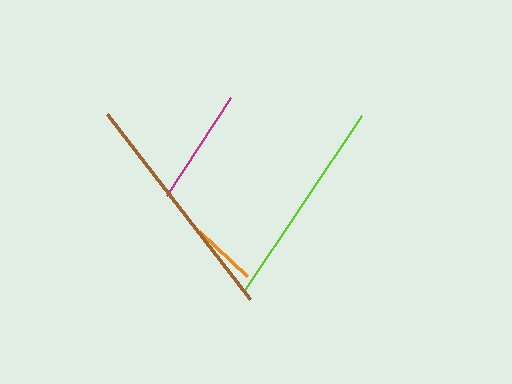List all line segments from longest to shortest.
From longest to shortest: brown, lime, magenta, orange.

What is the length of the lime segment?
The lime segment is approximately 212 pixels long.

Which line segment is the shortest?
The orange line is the shortest at approximately 66 pixels.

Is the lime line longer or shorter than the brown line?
The brown line is longer than the lime line.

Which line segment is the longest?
The brown line is the longest at approximately 235 pixels.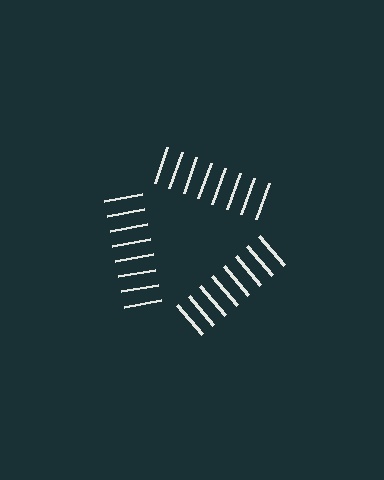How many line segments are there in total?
24 — 8 along each of the 3 edges.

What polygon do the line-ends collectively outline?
An illusory triangle — the line segments terminate on its edges but no continuous stroke is drawn.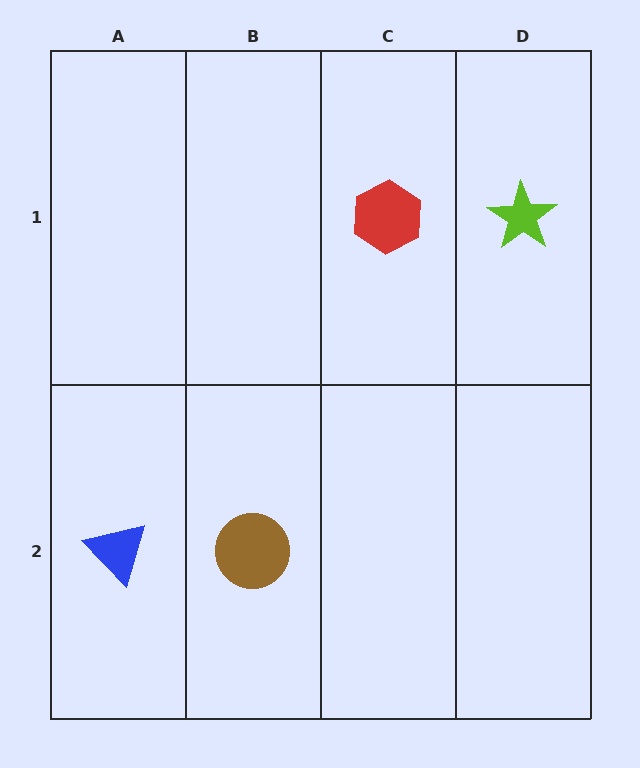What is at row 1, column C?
A red hexagon.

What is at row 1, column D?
A lime star.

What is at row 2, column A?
A blue triangle.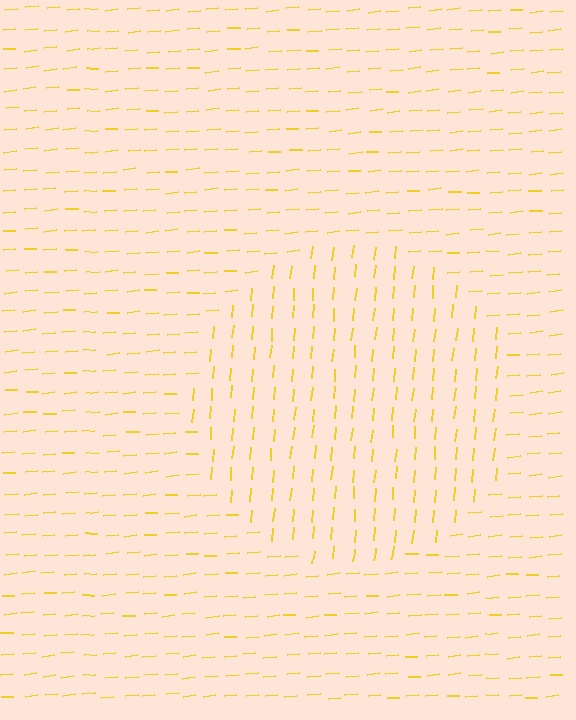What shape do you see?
I see a circle.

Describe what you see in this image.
The image is filled with small yellow line segments. A circle region in the image has lines oriented differently from the surrounding lines, creating a visible texture boundary.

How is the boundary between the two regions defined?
The boundary is defined purely by a change in line orientation (approximately 79 degrees difference). All lines are the same color and thickness.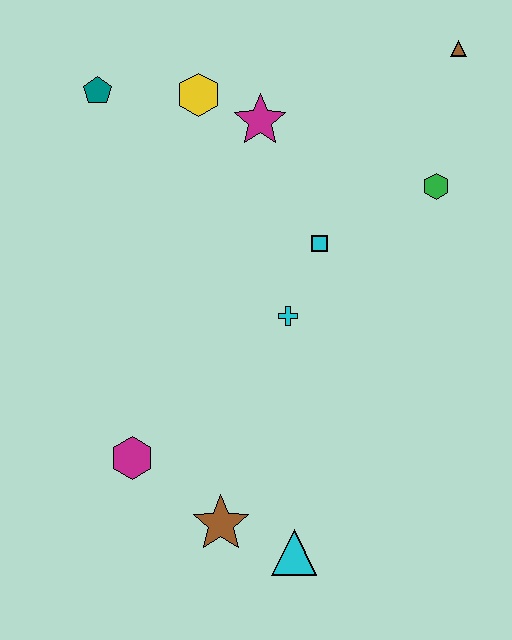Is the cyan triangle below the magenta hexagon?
Yes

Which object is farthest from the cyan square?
The cyan triangle is farthest from the cyan square.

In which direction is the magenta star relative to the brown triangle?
The magenta star is to the left of the brown triangle.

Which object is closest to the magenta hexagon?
The brown star is closest to the magenta hexagon.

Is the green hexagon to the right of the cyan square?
Yes